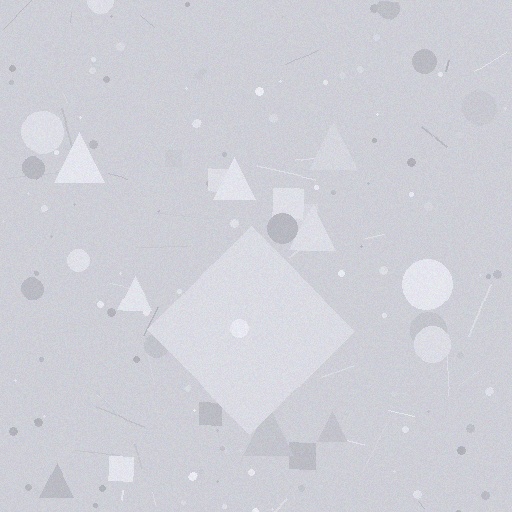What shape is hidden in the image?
A diamond is hidden in the image.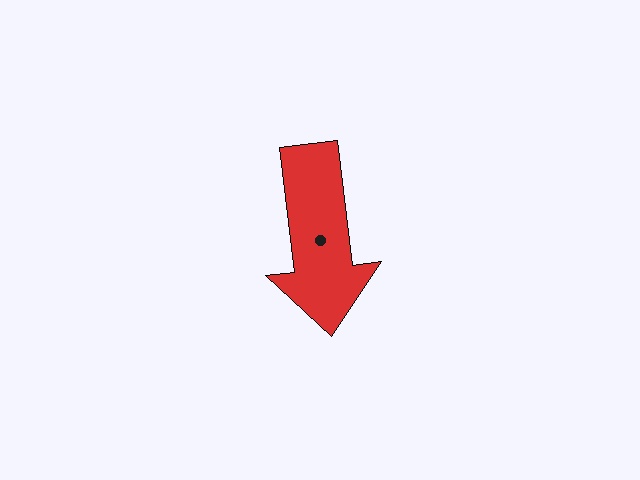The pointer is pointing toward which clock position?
Roughly 6 o'clock.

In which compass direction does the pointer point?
South.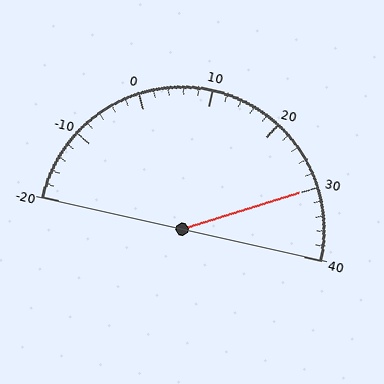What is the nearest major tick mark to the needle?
The nearest major tick mark is 30.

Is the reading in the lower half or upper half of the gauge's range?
The reading is in the upper half of the range (-20 to 40).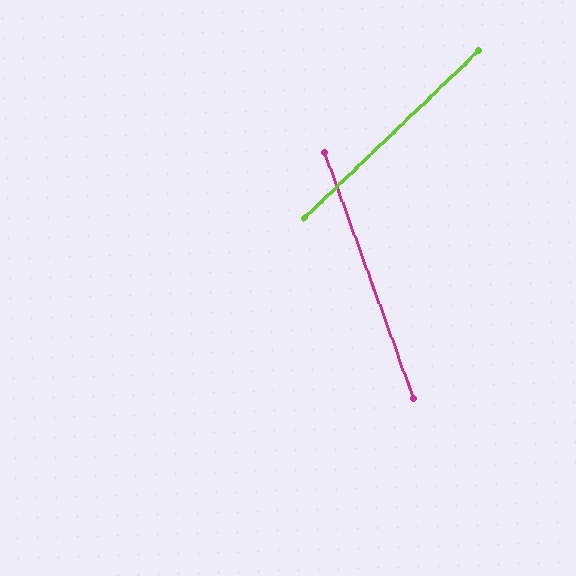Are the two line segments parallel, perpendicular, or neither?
Neither parallel nor perpendicular — they differ by about 66°.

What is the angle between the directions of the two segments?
Approximately 66 degrees.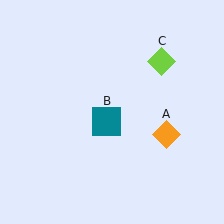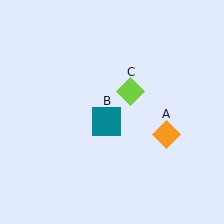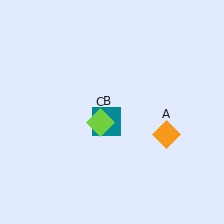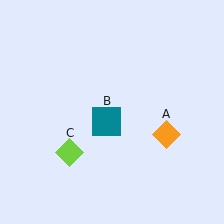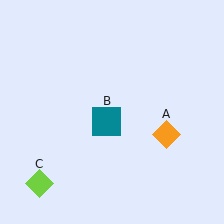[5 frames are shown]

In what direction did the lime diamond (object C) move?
The lime diamond (object C) moved down and to the left.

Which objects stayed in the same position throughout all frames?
Orange diamond (object A) and teal square (object B) remained stationary.